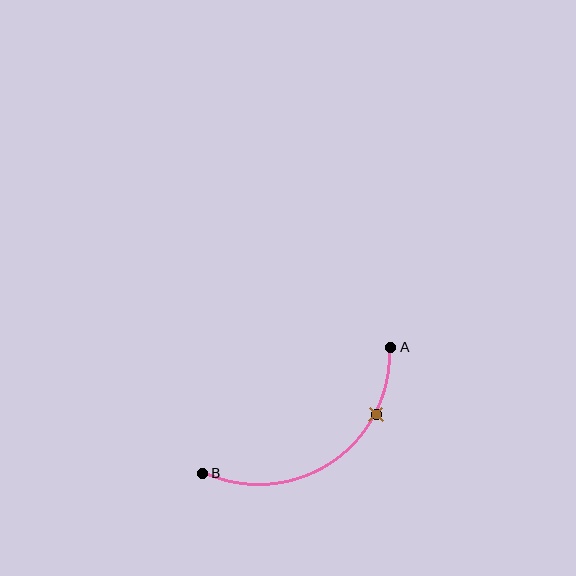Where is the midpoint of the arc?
The arc midpoint is the point on the curve farthest from the straight line joining A and B. It sits below and to the right of that line.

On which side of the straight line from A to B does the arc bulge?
The arc bulges below and to the right of the straight line connecting A and B.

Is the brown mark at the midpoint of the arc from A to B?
No. The brown mark lies on the arc but is closer to endpoint A. The arc midpoint would be at the point on the curve equidistant along the arc from both A and B.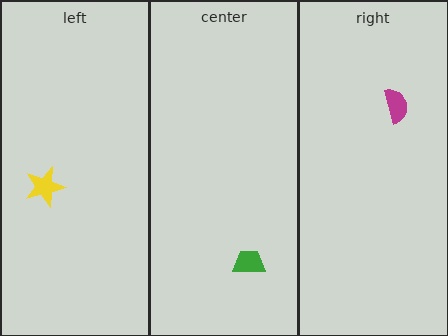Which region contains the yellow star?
The left region.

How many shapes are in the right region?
1.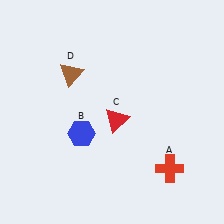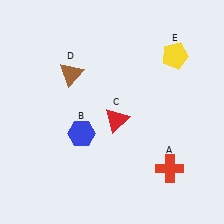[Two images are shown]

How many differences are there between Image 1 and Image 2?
There is 1 difference between the two images.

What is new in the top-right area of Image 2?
A yellow pentagon (E) was added in the top-right area of Image 2.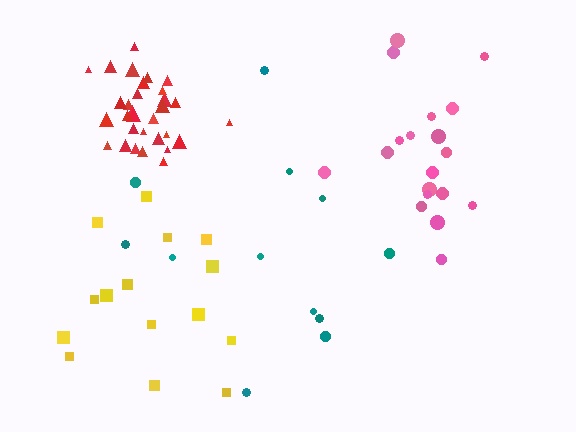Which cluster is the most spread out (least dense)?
Teal.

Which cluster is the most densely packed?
Red.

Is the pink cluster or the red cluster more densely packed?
Red.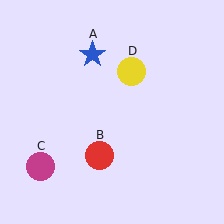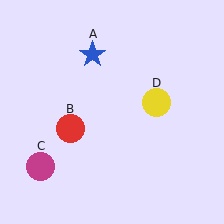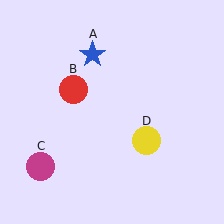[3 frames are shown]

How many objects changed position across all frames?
2 objects changed position: red circle (object B), yellow circle (object D).